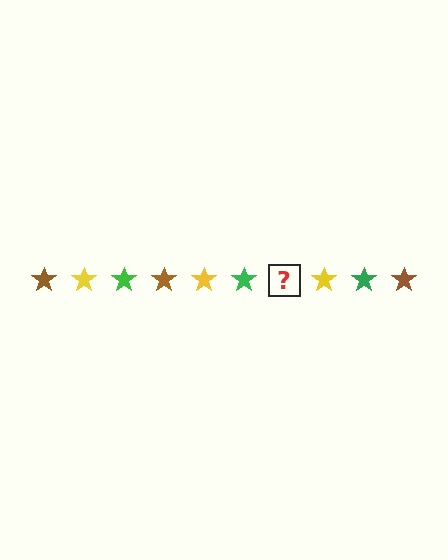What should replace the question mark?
The question mark should be replaced with a brown star.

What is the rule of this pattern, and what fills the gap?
The rule is that the pattern cycles through brown, yellow, green stars. The gap should be filled with a brown star.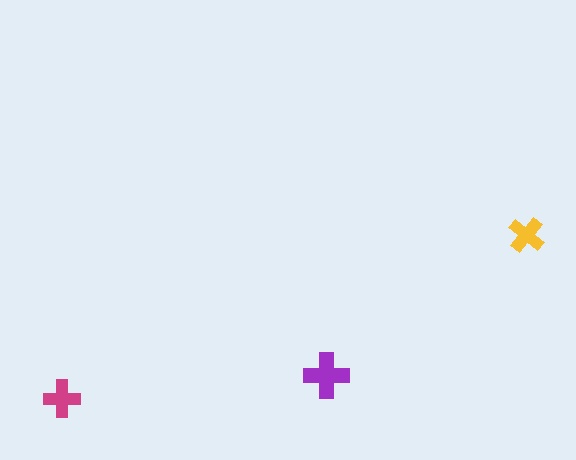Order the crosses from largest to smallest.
the purple one, the magenta one, the yellow one.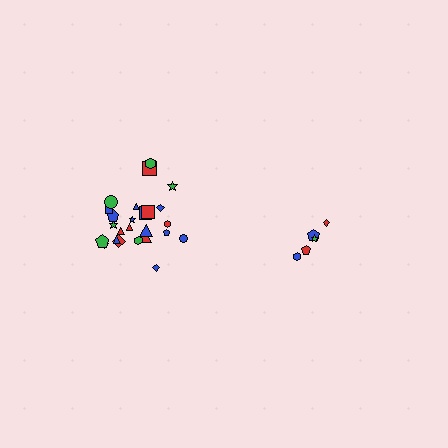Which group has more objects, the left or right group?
The left group.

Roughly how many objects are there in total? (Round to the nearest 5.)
Roughly 30 objects in total.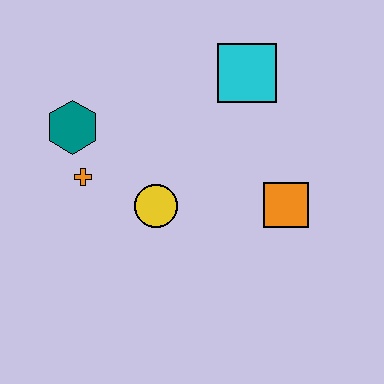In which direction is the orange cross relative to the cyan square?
The orange cross is to the left of the cyan square.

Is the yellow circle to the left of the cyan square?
Yes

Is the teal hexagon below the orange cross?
No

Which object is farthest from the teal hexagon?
The orange square is farthest from the teal hexagon.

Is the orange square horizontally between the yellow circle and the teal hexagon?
No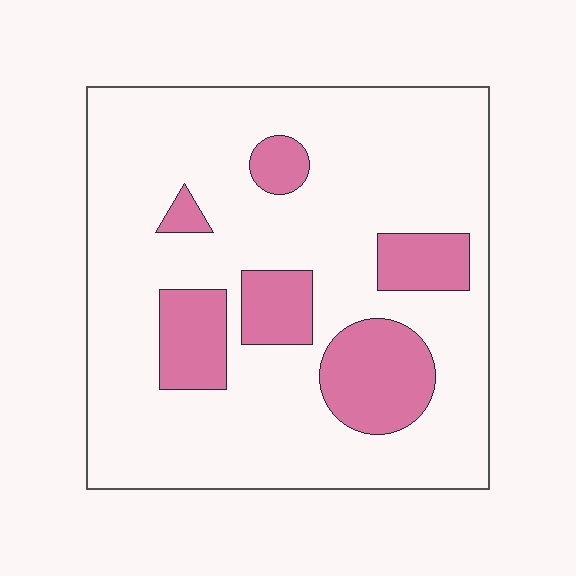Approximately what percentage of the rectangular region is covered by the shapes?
Approximately 20%.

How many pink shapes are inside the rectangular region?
6.